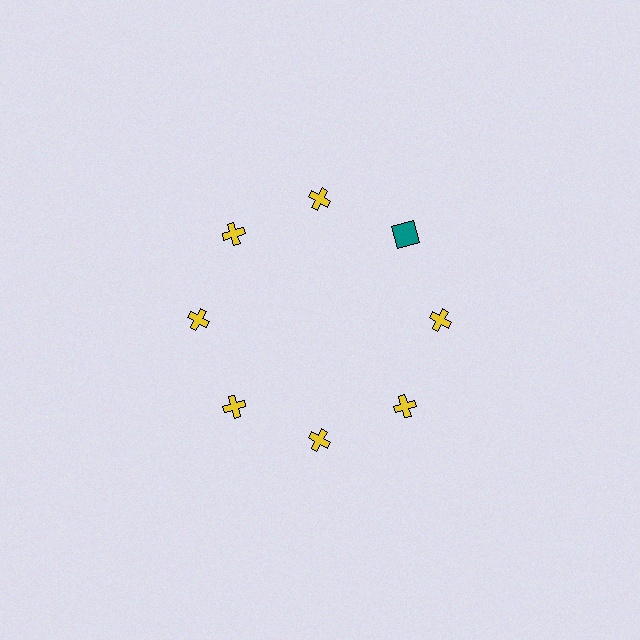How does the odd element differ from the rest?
It differs in both color (teal instead of yellow) and shape (square instead of cross).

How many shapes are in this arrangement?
There are 8 shapes arranged in a ring pattern.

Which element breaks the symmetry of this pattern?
The teal square at roughly the 2 o'clock position breaks the symmetry. All other shapes are yellow crosses.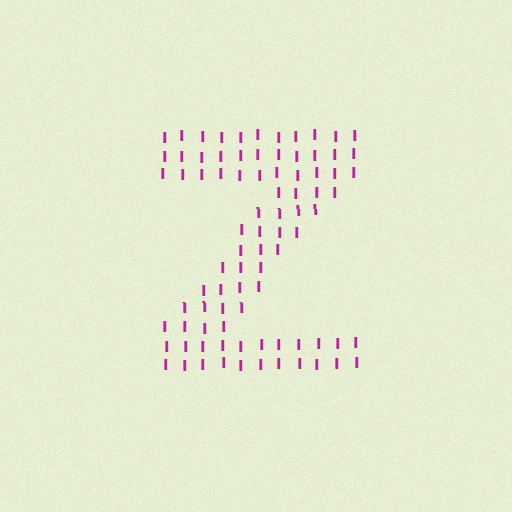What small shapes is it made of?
It is made of small letter I's.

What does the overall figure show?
The overall figure shows the letter Z.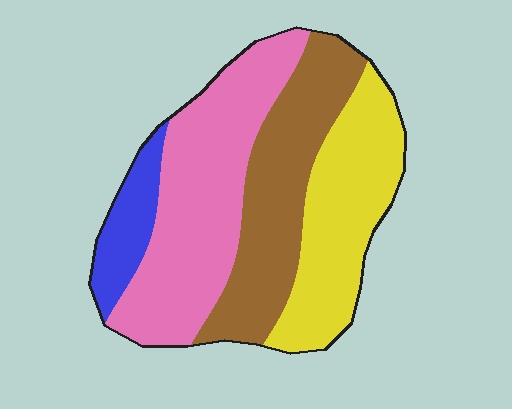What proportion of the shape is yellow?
Yellow takes up about one quarter (1/4) of the shape.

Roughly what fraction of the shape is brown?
Brown covers roughly 30% of the shape.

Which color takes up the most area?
Pink, at roughly 35%.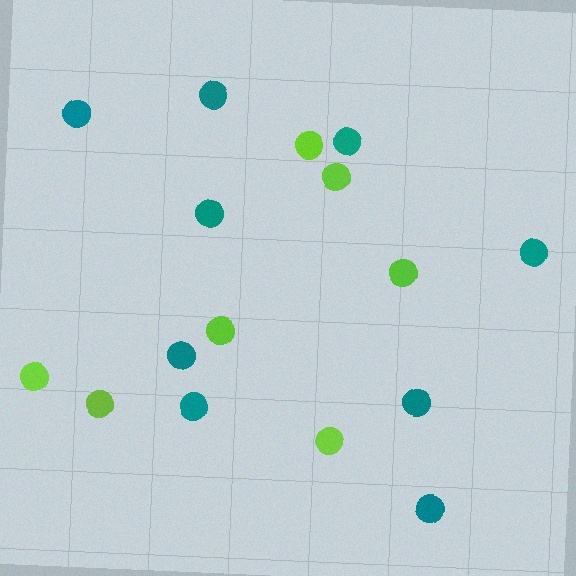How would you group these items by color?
There are 2 groups: one group of teal circles (9) and one group of lime circles (7).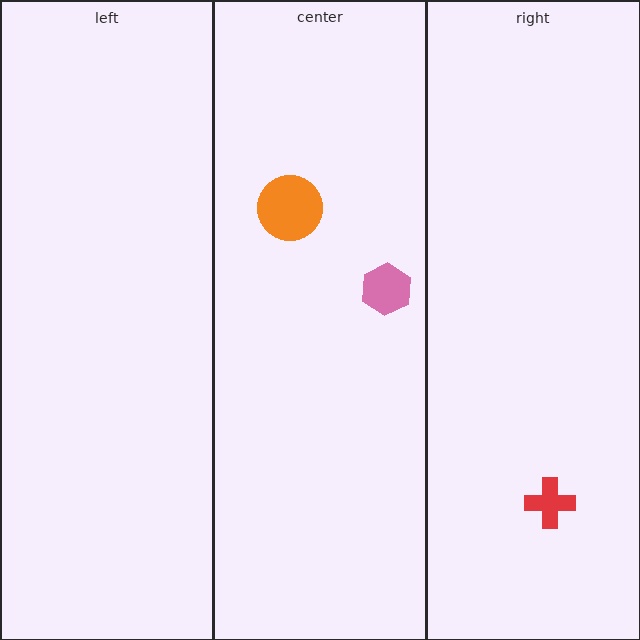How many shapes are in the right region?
1.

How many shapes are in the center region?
2.